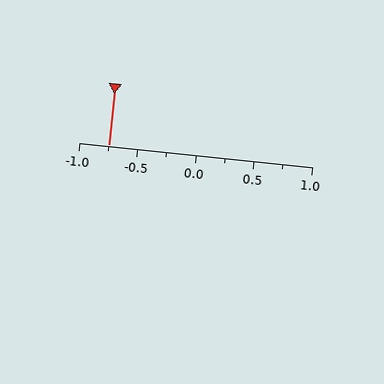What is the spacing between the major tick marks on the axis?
The major ticks are spaced 0.5 apart.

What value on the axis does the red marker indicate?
The marker indicates approximately -0.75.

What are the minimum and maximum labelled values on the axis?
The axis runs from -1.0 to 1.0.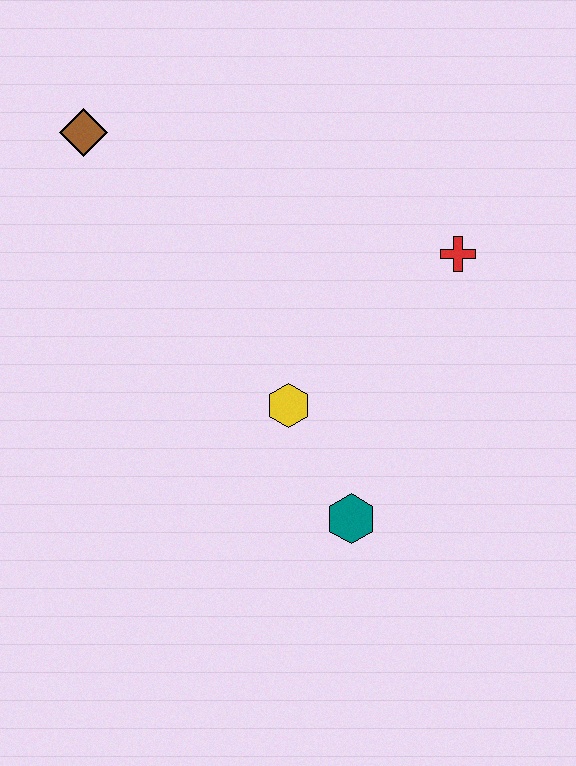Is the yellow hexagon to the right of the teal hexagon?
No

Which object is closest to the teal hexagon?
The yellow hexagon is closest to the teal hexagon.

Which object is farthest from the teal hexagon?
The brown diamond is farthest from the teal hexagon.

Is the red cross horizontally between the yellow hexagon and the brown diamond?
No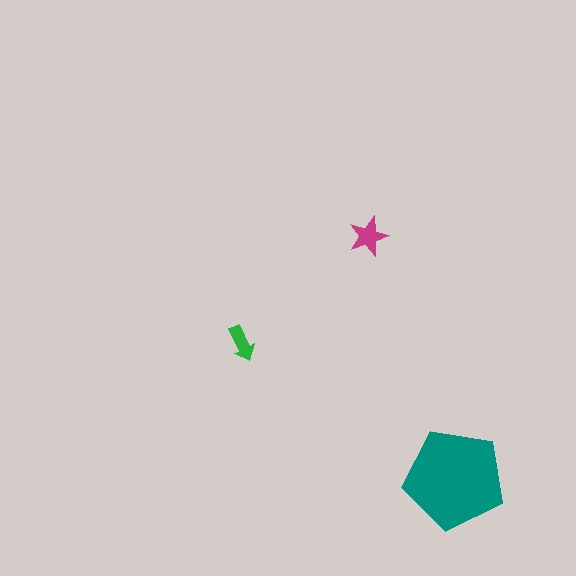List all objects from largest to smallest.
The teal pentagon, the magenta star, the green arrow.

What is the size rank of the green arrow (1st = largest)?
3rd.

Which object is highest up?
The magenta star is topmost.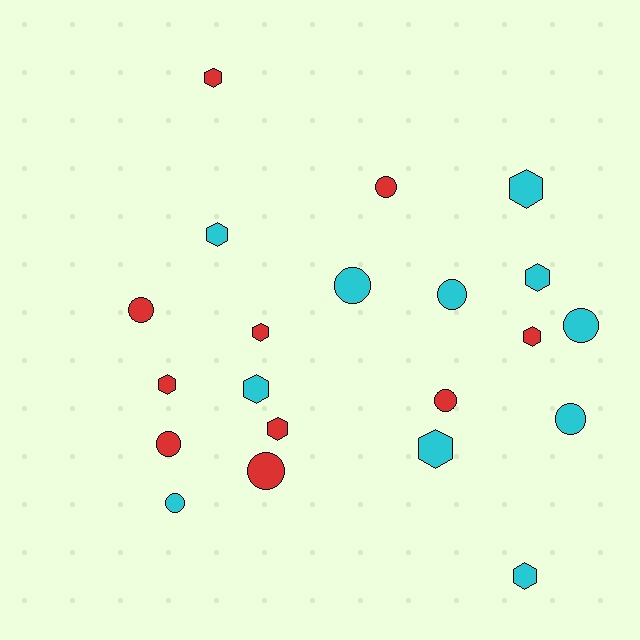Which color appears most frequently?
Cyan, with 11 objects.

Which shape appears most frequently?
Hexagon, with 11 objects.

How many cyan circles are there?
There are 5 cyan circles.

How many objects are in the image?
There are 21 objects.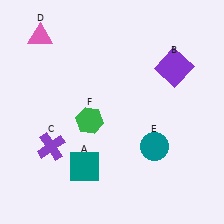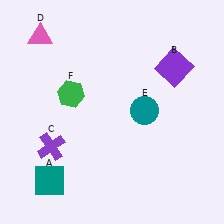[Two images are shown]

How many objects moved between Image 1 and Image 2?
3 objects moved between the two images.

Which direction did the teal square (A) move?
The teal square (A) moved left.